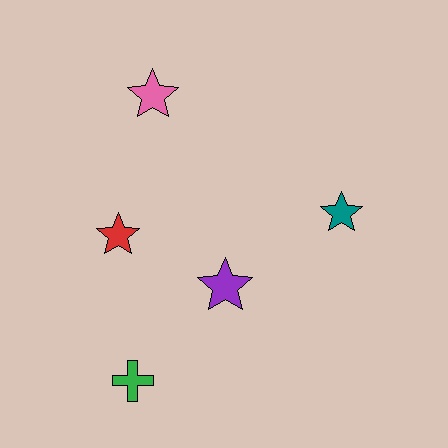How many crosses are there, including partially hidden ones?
There is 1 cross.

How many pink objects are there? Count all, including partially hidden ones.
There is 1 pink object.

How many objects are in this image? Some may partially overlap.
There are 5 objects.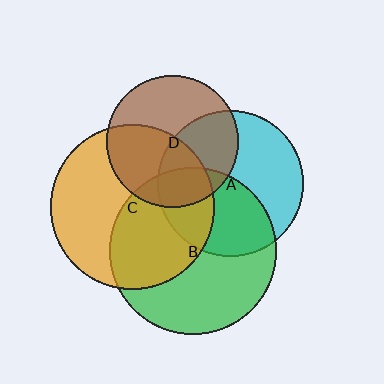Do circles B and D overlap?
Yes.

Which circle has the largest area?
Circle B (green).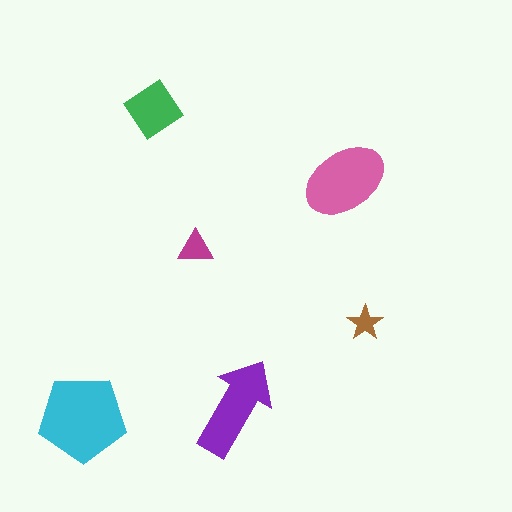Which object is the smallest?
The brown star.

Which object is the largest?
The cyan pentagon.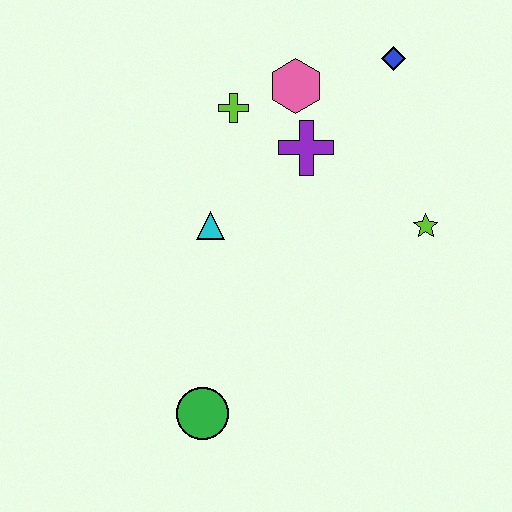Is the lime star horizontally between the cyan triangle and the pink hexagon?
No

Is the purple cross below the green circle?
No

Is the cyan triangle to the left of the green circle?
No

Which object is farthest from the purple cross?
The green circle is farthest from the purple cross.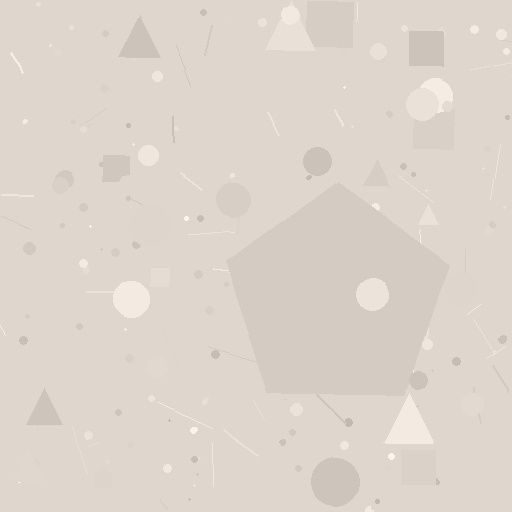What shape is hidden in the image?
A pentagon is hidden in the image.